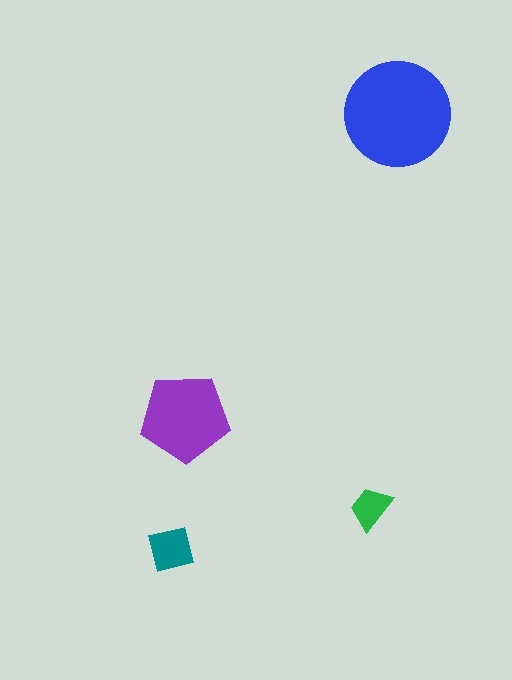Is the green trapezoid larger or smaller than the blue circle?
Smaller.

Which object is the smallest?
The green trapezoid.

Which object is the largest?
The blue circle.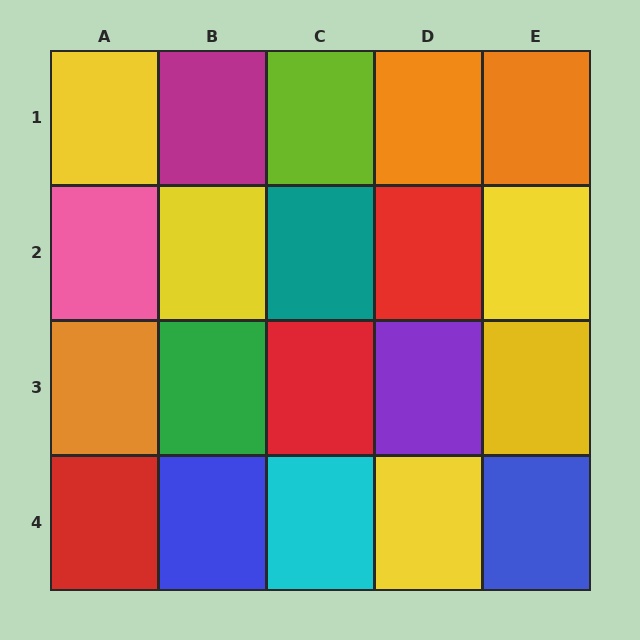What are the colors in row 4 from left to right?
Red, blue, cyan, yellow, blue.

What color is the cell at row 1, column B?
Magenta.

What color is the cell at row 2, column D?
Red.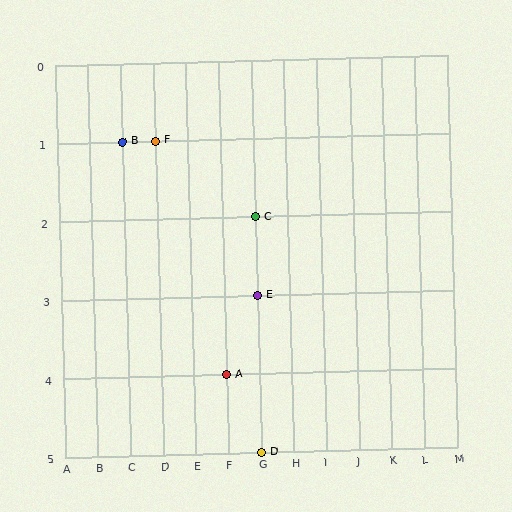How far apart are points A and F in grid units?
Points A and F are 2 columns and 3 rows apart (about 3.6 grid units diagonally).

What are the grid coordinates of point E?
Point E is at grid coordinates (G, 3).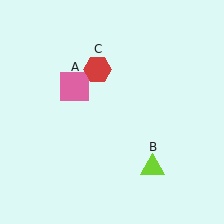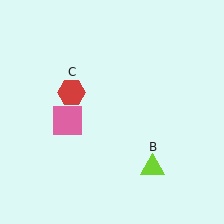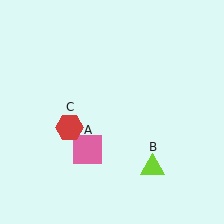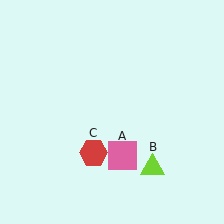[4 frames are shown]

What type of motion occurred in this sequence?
The pink square (object A), red hexagon (object C) rotated counterclockwise around the center of the scene.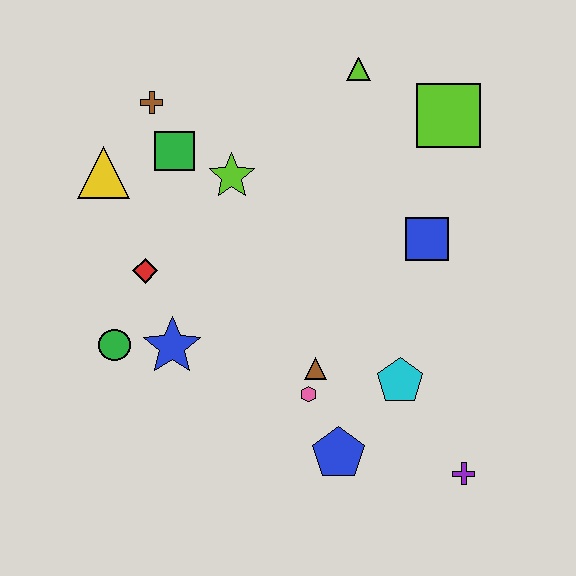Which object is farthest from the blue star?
The lime square is farthest from the blue star.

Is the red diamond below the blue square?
Yes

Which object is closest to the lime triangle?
The lime square is closest to the lime triangle.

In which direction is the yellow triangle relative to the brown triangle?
The yellow triangle is to the left of the brown triangle.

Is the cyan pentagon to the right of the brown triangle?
Yes